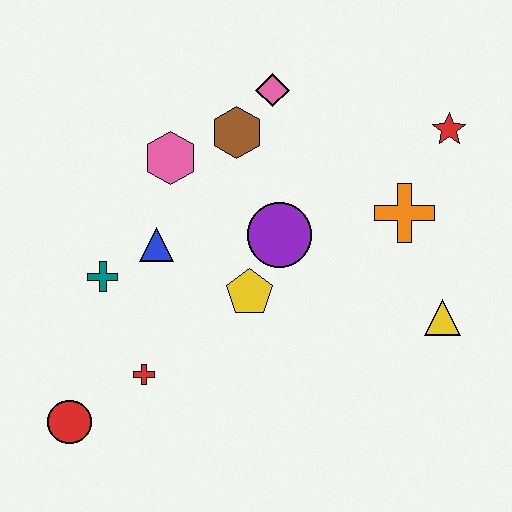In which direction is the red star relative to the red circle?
The red star is to the right of the red circle.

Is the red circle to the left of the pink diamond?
Yes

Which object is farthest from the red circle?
The red star is farthest from the red circle.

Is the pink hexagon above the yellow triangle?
Yes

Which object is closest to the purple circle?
The yellow pentagon is closest to the purple circle.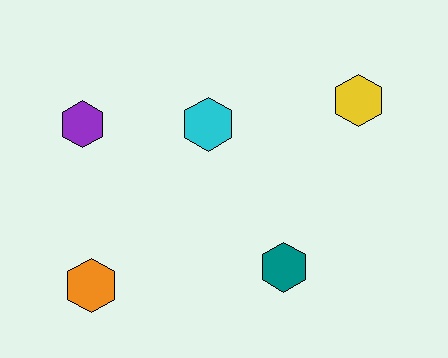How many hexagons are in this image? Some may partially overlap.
There are 5 hexagons.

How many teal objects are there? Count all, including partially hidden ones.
There is 1 teal object.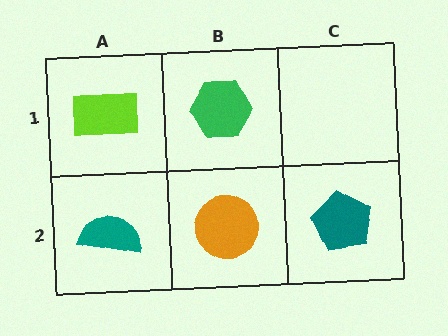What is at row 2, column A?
A teal semicircle.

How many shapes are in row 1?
2 shapes.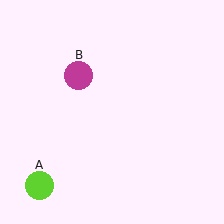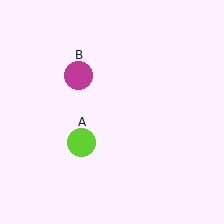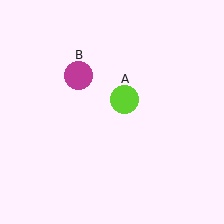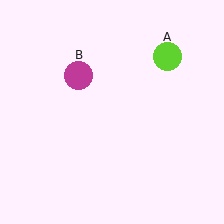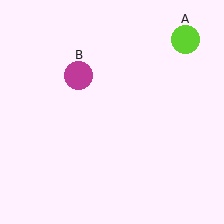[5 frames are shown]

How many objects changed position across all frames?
1 object changed position: lime circle (object A).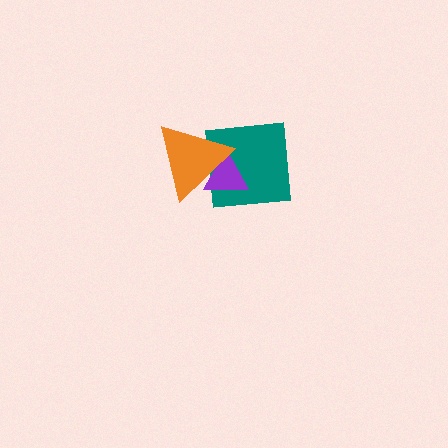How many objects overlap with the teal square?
2 objects overlap with the teal square.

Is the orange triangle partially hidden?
No, no other shape covers it.